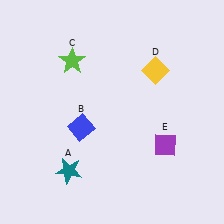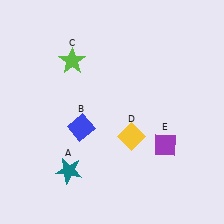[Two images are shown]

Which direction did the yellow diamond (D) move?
The yellow diamond (D) moved down.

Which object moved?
The yellow diamond (D) moved down.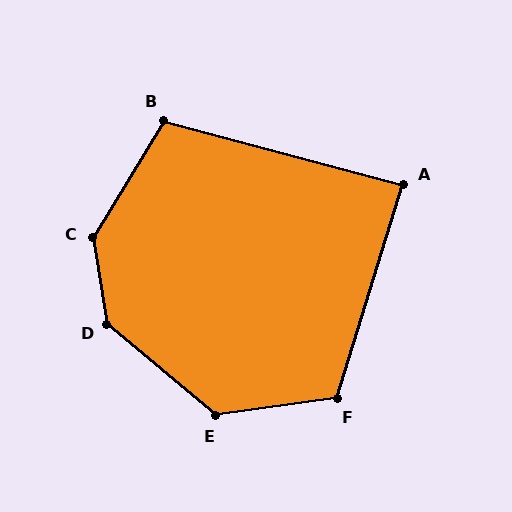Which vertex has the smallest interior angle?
A, at approximately 88 degrees.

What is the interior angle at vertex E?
Approximately 133 degrees (obtuse).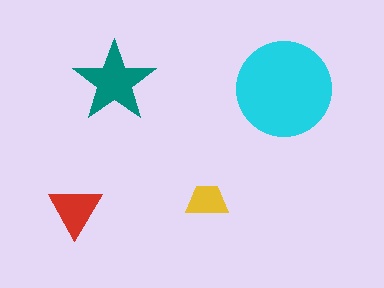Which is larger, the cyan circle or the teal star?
The cyan circle.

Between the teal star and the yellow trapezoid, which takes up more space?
The teal star.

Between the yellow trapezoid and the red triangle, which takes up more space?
The red triangle.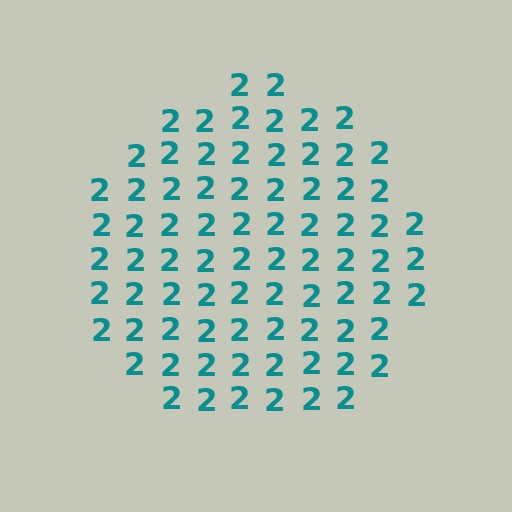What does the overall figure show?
The overall figure shows a circle.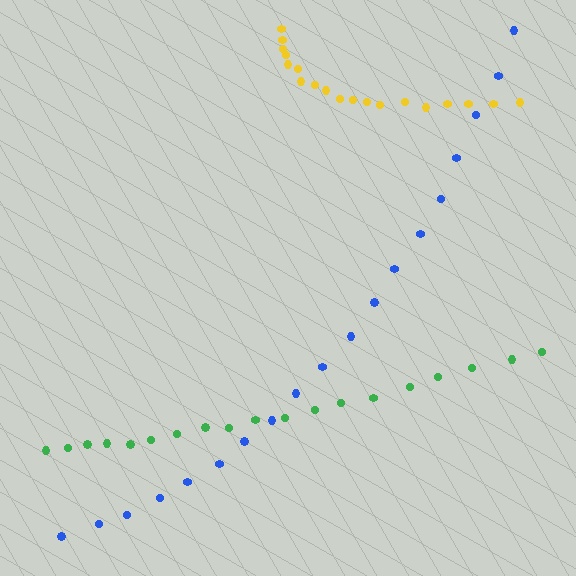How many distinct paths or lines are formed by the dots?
There are 3 distinct paths.